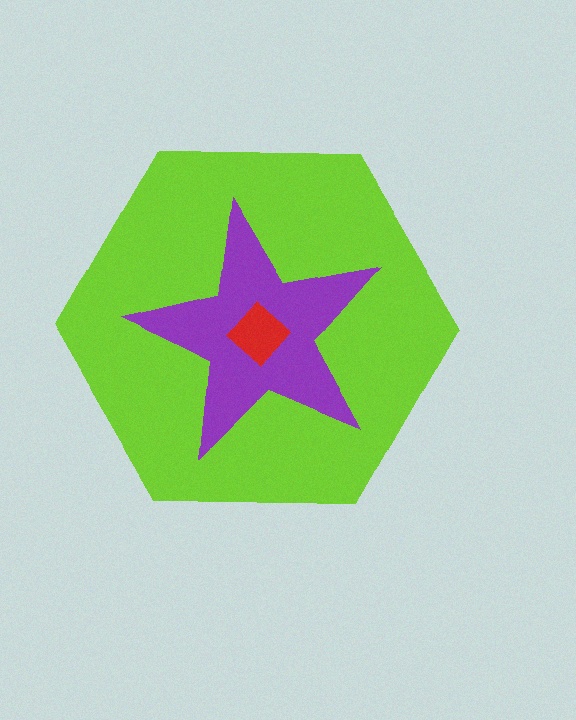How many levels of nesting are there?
3.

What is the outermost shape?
The lime hexagon.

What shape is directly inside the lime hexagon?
The purple star.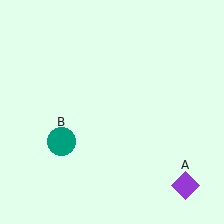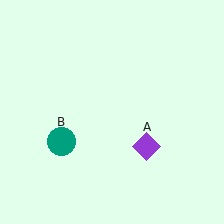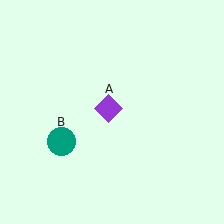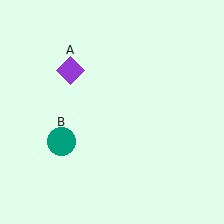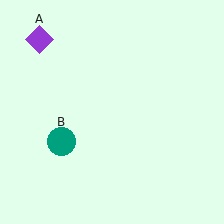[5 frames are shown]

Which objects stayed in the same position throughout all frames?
Teal circle (object B) remained stationary.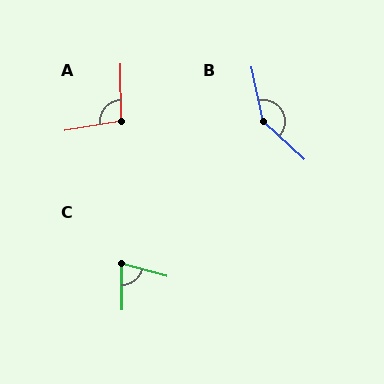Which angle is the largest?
B, at approximately 146 degrees.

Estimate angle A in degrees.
Approximately 99 degrees.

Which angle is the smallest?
C, at approximately 74 degrees.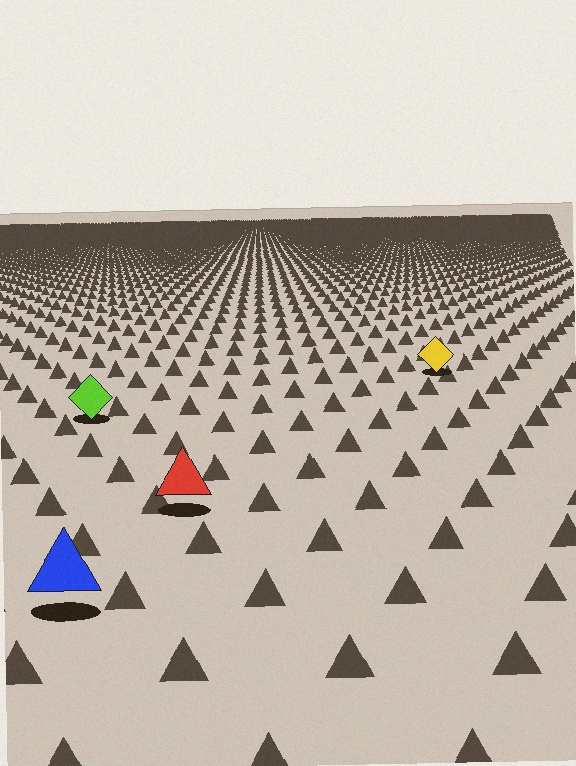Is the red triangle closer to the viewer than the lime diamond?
Yes. The red triangle is closer — you can tell from the texture gradient: the ground texture is coarser near it.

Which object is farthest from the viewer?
The yellow diamond is farthest from the viewer. It appears smaller and the ground texture around it is denser.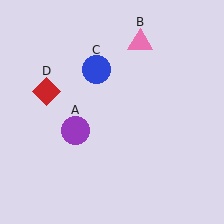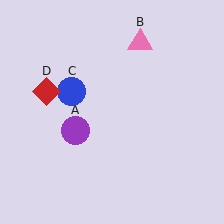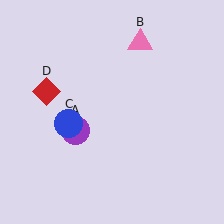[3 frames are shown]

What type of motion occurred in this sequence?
The blue circle (object C) rotated counterclockwise around the center of the scene.